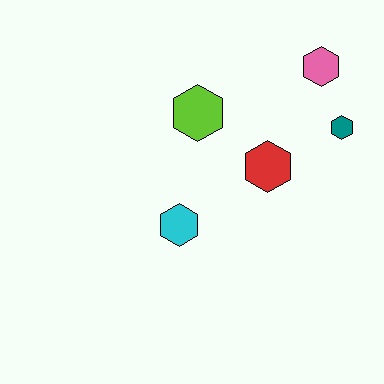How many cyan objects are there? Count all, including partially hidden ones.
There is 1 cyan object.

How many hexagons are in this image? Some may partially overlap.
There are 5 hexagons.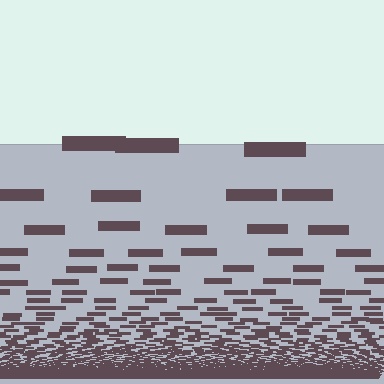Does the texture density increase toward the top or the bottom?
Density increases toward the bottom.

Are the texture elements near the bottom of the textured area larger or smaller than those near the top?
Smaller. The gradient is inverted — elements near the bottom are smaller and denser.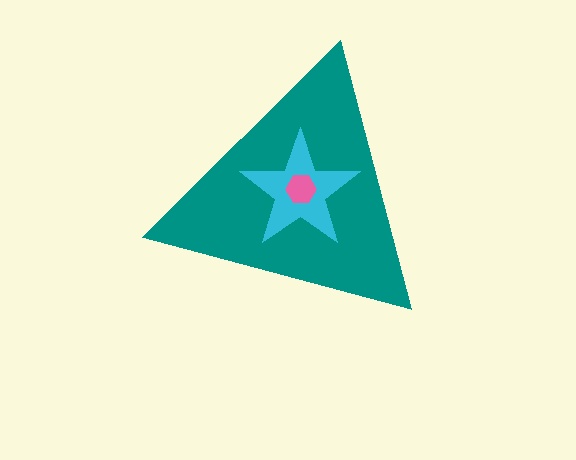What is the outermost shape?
The teal triangle.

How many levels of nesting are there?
3.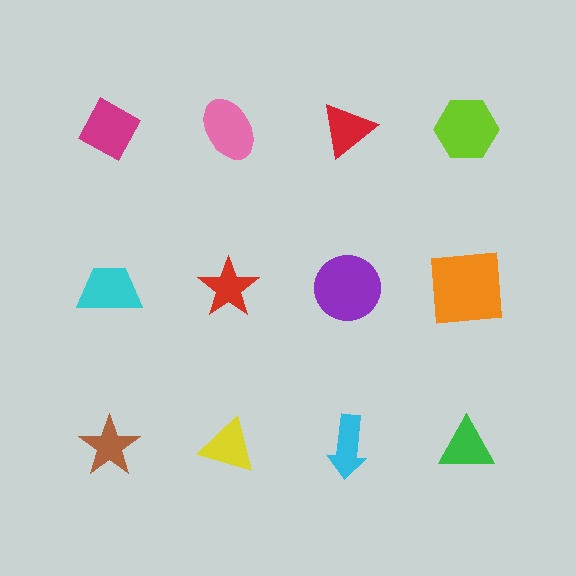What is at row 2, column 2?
A red star.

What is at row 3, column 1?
A brown star.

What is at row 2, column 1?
A cyan trapezoid.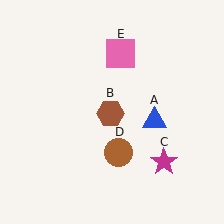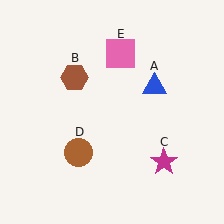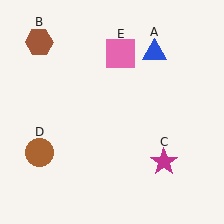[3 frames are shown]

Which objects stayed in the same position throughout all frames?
Magenta star (object C) and pink square (object E) remained stationary.